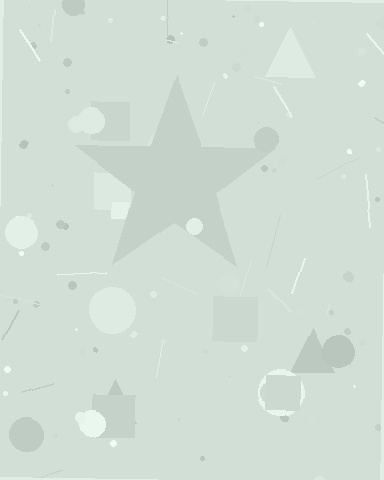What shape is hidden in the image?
A star is hidden in the image.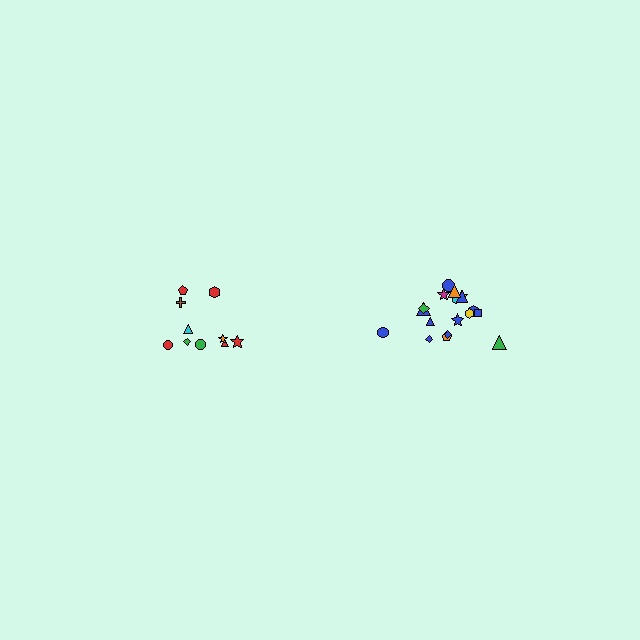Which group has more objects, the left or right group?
The right group.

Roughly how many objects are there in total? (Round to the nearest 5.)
Roughly 30 objects in total.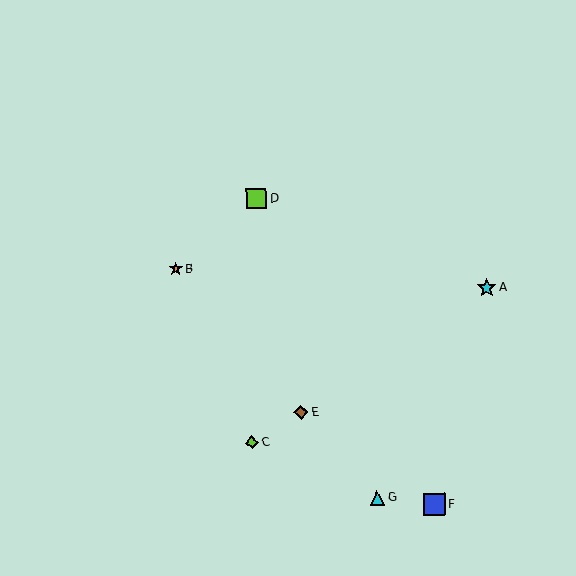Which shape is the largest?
The blue square (labeled F) is the largest.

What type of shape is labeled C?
Shape C is a lime diamond.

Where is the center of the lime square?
The center of the lime square is at (256, 199).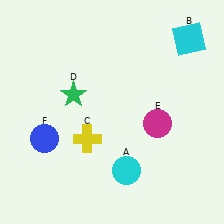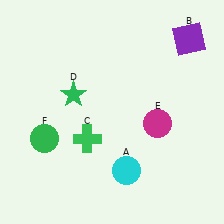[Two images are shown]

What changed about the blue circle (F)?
In Image 1, F is blue. In Image 2, it changed to green.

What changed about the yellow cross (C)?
In Image 1, C is yellow. In Image 2, it changed to green.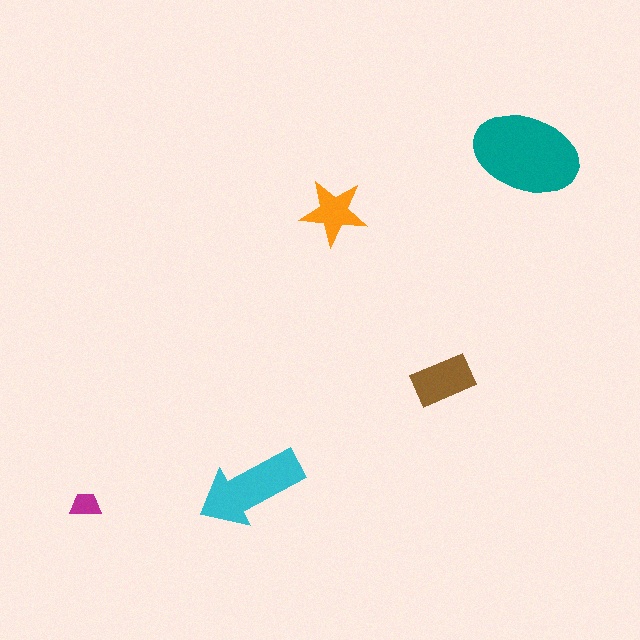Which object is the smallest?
The magenta trapezoid.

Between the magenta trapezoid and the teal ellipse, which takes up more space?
The teal ellipse.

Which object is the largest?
The teal ellipse.